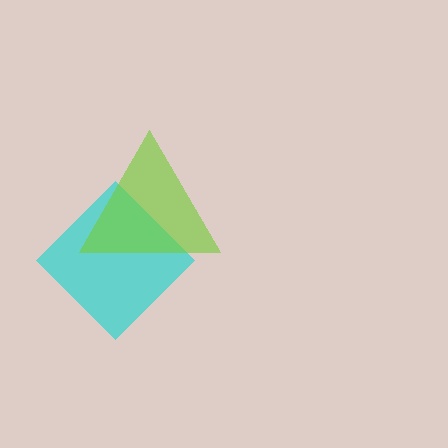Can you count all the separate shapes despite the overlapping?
Yes, there are 2 separate shapes.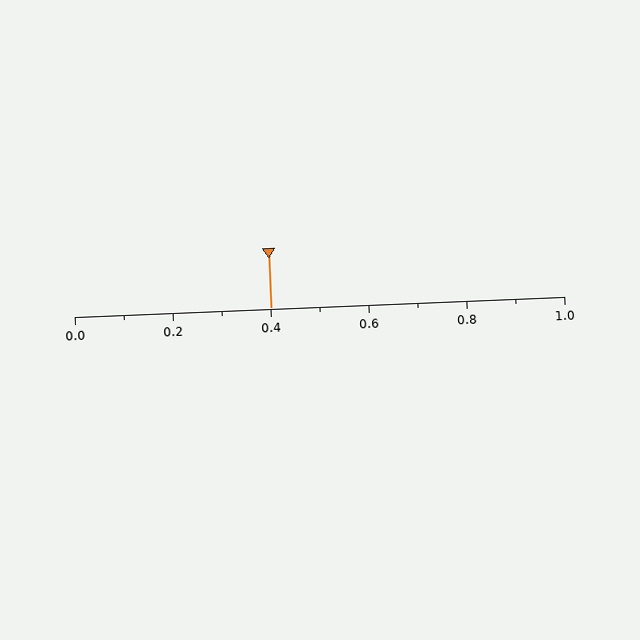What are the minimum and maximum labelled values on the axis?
The axis runs from 0.0 to 1.0.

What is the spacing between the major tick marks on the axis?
The major ticks are spaced 0.2 apart.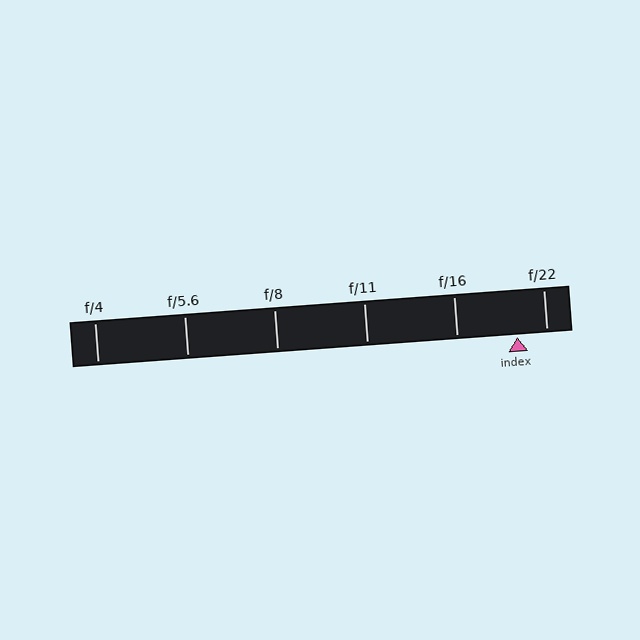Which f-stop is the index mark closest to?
The index mark is closest to f/22.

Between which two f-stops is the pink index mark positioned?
The index mark is between f/16 and f/22.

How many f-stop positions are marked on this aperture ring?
There are 6 f-stop positions marked.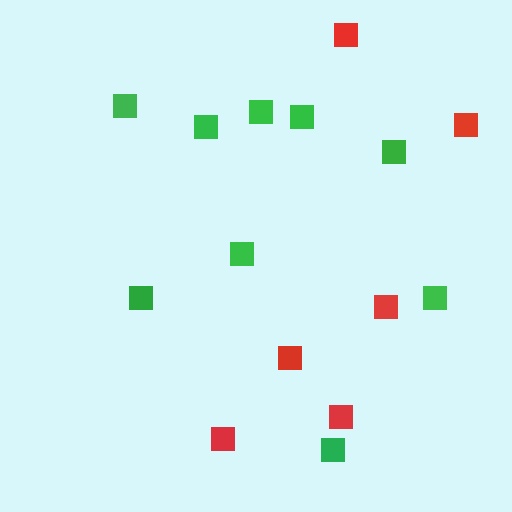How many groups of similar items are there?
There are 2 groups: one group of red squares (6) and one group of green squares (9).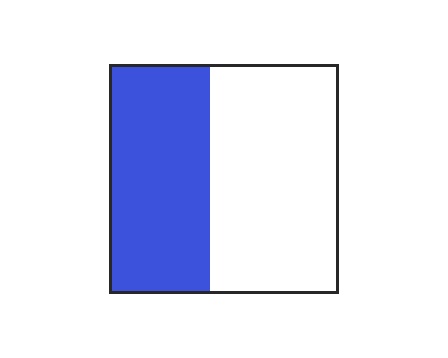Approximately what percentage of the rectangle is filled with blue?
Approximately 45%.